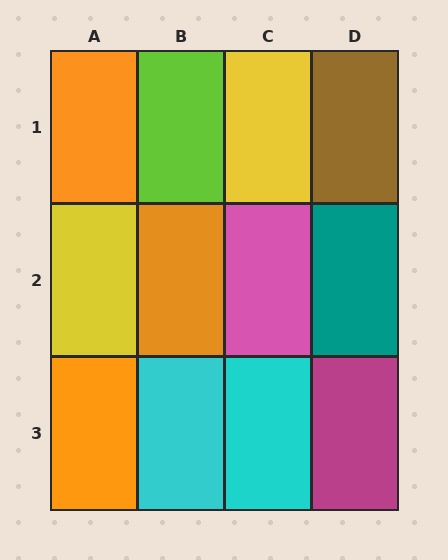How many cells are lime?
1 cell is lime.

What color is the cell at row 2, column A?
Yellow.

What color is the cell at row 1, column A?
Orange.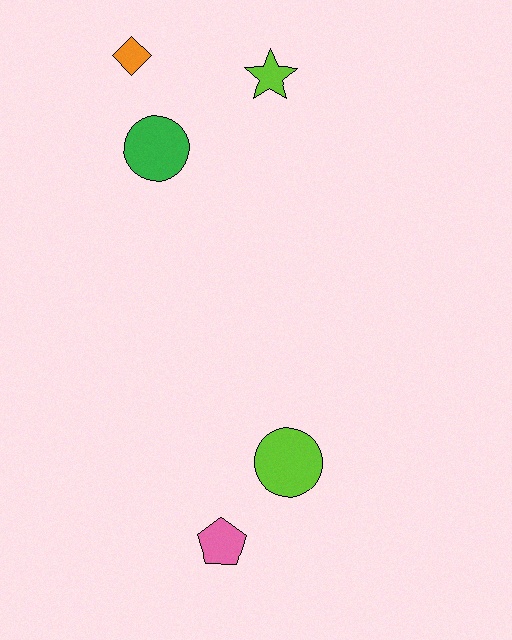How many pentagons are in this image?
There is 1 pentagon.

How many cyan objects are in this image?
There are no cyan objects.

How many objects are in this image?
There are 5 objects.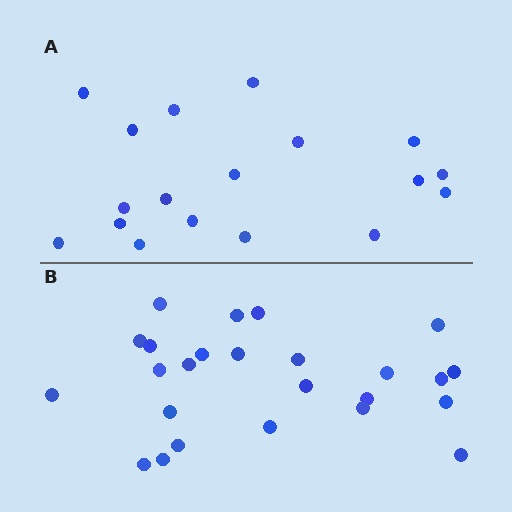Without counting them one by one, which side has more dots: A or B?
Region B (the bottom region) has more dots.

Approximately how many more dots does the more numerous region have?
Region B has roughly 8 or so more dots than region A.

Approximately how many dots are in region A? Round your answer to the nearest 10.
About 20 dots. (The exact count is 18, which rounds to 20.)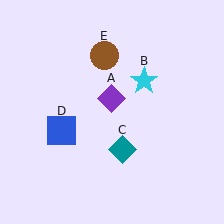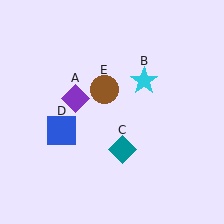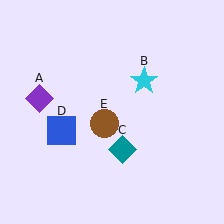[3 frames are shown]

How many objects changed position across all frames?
2 objects changed position: purple diamond (object A), brown circle (object E).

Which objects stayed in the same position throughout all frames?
Cyan star (object B) and teal diamond (object C) and blue square (object D) remained stationary.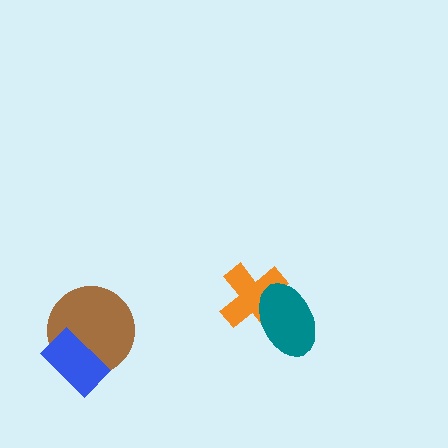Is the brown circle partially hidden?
Yes, it is partially covered by another shape.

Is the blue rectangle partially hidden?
No, no other shape covers it.